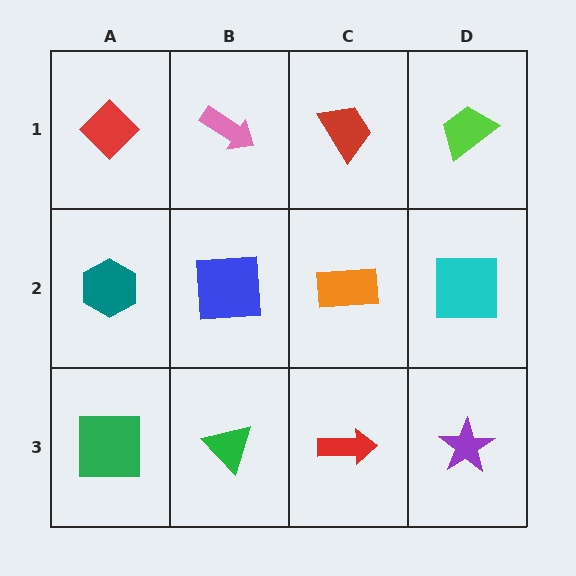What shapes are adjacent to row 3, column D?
A cyan square (row 2, column D), a red arrow (row 3, column C).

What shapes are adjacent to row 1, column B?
A blue square (row 2, column B), a red diamond (row 1, column A), a red trapezoid (row 1, column C).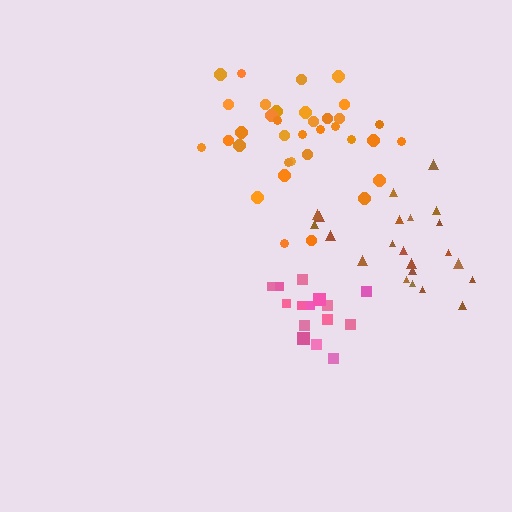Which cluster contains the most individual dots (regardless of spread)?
Orange (35).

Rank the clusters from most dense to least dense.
pink, brown, orange.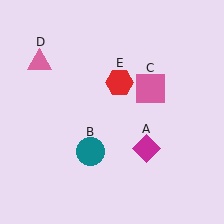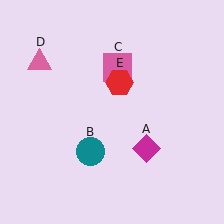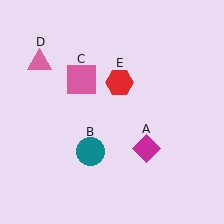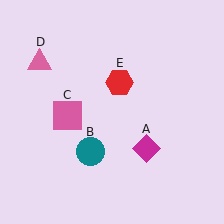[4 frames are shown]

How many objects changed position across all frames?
1 object changed position: pink square (object C).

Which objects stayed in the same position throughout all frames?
Magenta diamond (object A) and teal circle (object B) and pink triangle (object D) and red hexagon (object E) remained stationary.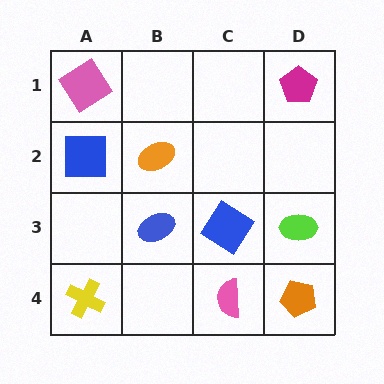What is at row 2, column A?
A blue square.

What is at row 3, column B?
A blue ellipse.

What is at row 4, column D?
An orange pentagon.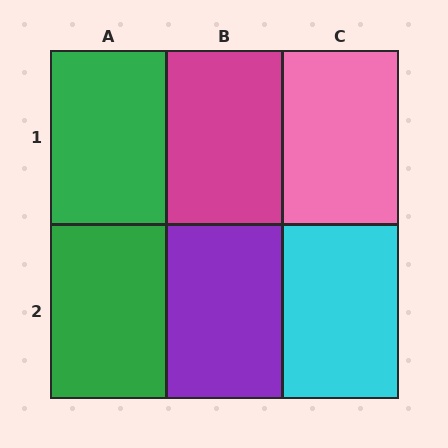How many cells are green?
2 cells are green.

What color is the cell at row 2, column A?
Green.